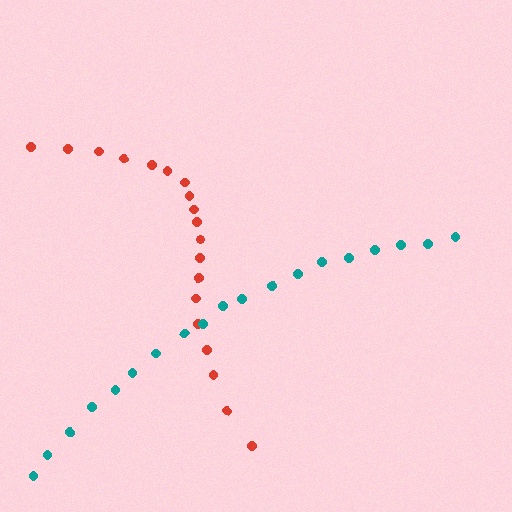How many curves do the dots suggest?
There are 2 distinct paths.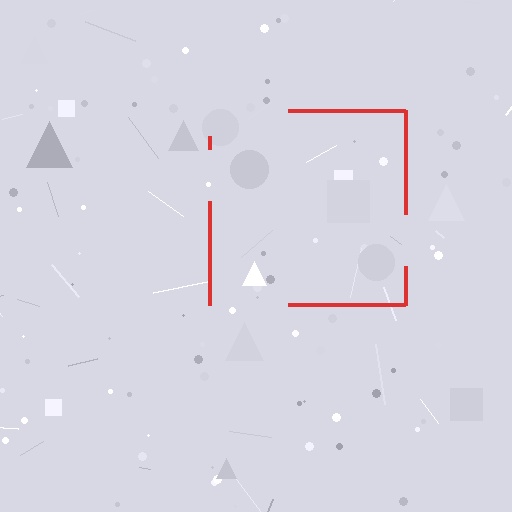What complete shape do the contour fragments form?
The contour fragments form a square.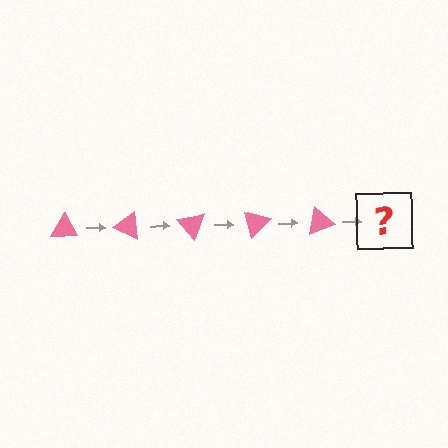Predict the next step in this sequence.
The next step is a pink triangle rotated 125 degrees.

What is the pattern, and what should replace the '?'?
The pattern is that the triangle rotates 25 degrees each step. The '?' should be a pink triangle rotated 125 degrees.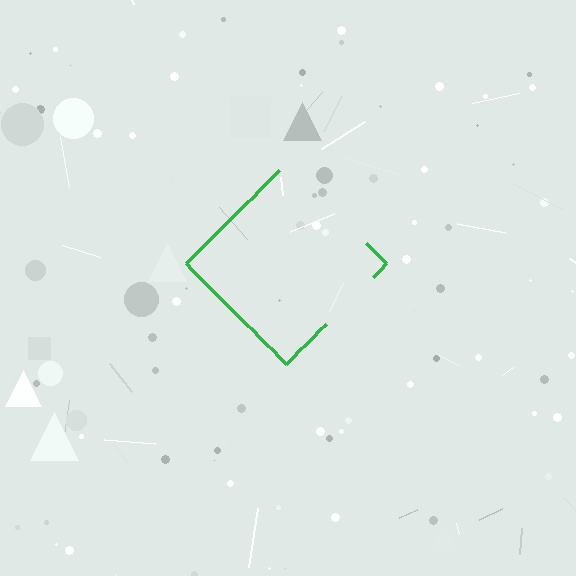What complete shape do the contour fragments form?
The contour fragments form a diamond.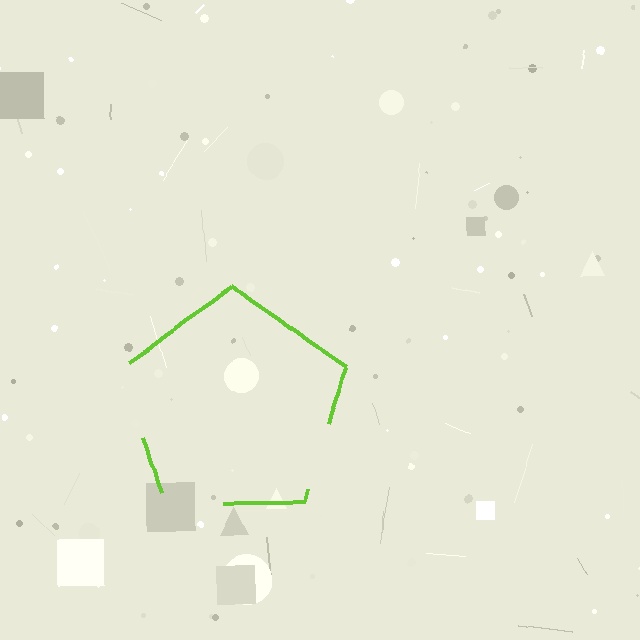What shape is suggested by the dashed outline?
The dashed outline suggests a pentagon.